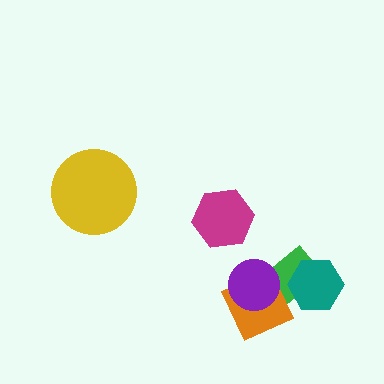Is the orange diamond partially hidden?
Yes, it is partially covered by another shape.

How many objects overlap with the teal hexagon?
1 object overlaps with the teal hexagon.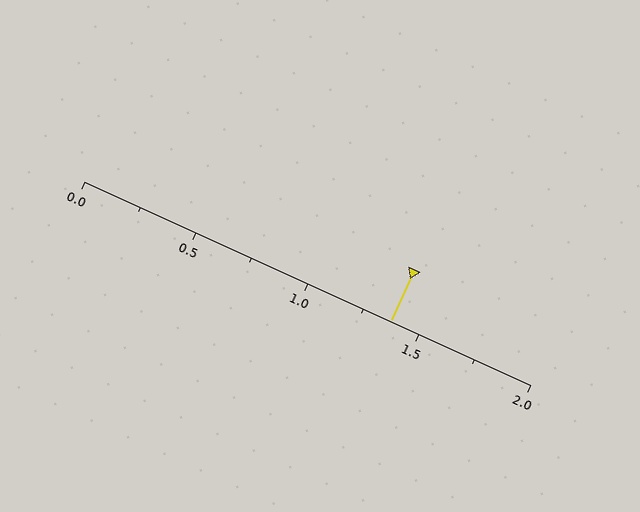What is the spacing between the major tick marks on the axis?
The major ticks are spaced 0.5 apart.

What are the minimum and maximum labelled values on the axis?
The axis runs from 0.0 to 2.0.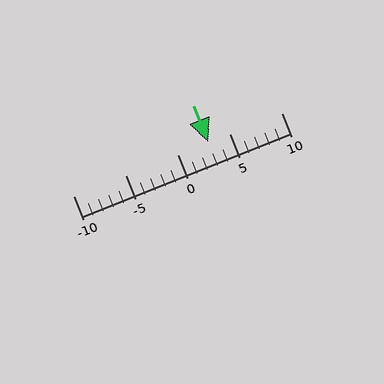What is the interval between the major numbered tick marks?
The major tick marks are spaced 5 units apart.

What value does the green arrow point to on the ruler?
The green arrow points to approximately 3.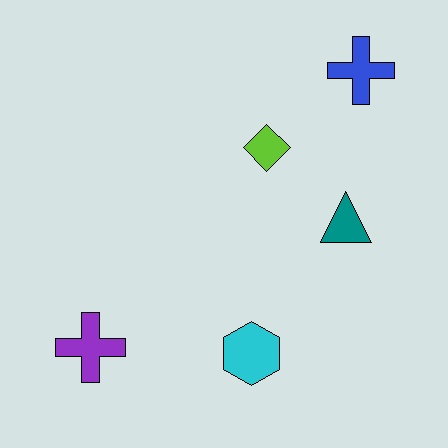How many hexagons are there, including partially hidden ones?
There is 1 hexagon.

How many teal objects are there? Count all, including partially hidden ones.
There is 1 teal object.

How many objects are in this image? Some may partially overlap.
There are 5 objects.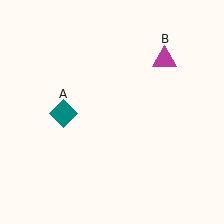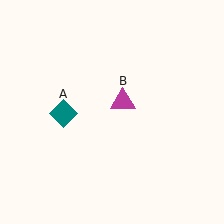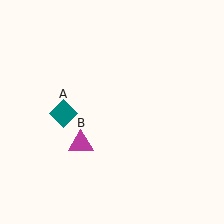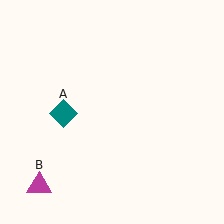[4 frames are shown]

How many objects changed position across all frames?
1 object changed position: magenta triangle (object B).